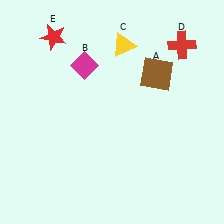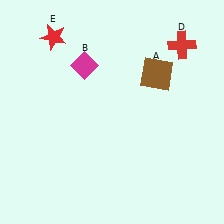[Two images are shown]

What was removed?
The yellow triangle (C) was removed in Image 2.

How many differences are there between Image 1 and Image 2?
There is 1 difference between the two images.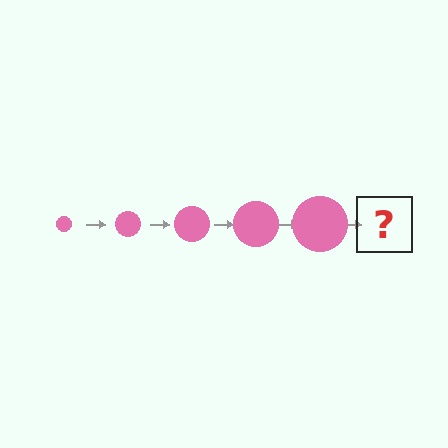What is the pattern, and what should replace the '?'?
The pattern is that the circle gets progressively larger each step. The '?' should be a pink circle, larger than the previous one.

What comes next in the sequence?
The next element should be a pink circle, larger than the previous one.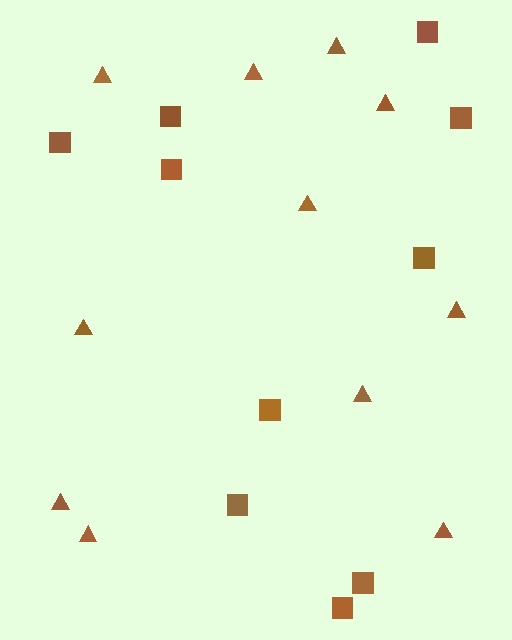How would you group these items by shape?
There are 2 groups: one group of squares (10) and one group of triangles (11).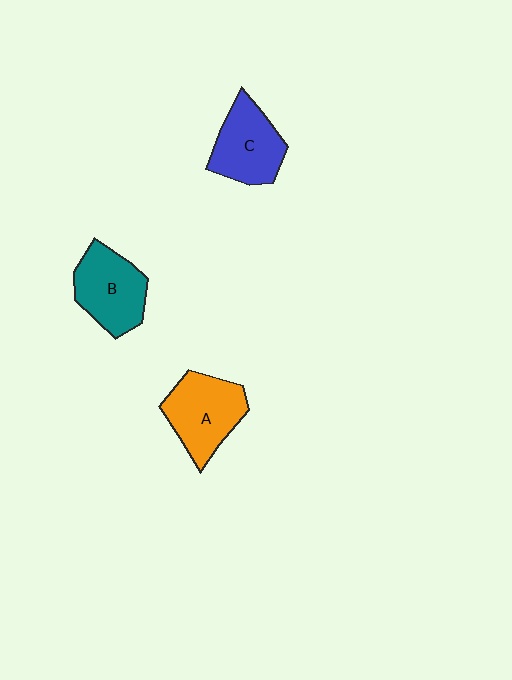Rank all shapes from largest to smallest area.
From largest to smallest: A (orange), B (teal), C (blue).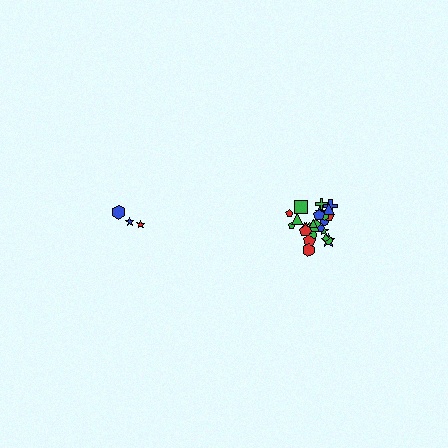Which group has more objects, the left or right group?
The right group.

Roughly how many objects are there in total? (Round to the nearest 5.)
Roughly 30 objects in total.